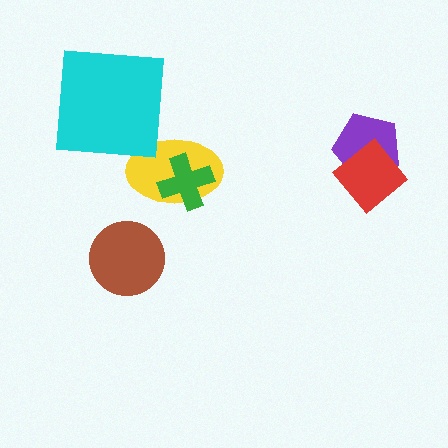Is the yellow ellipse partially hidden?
Yes, it is partially covered by another shape.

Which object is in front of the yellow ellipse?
The green cross is in front of the yellow ellipse.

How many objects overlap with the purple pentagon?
1 object overlaps with the purple pentagon.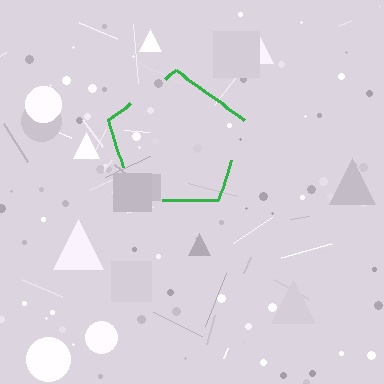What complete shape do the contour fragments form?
The contour fragments form a pentagon.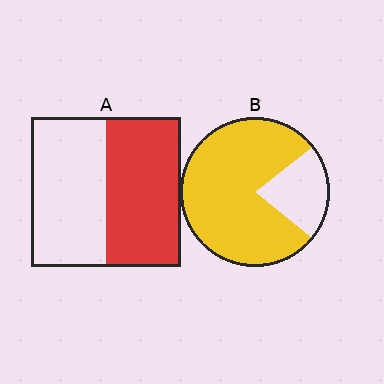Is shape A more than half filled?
Roughly half.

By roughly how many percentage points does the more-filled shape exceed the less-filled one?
By roughly 30 percentage points (B over A).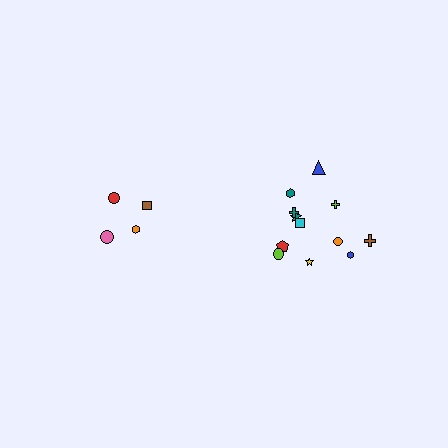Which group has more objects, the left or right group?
The right group.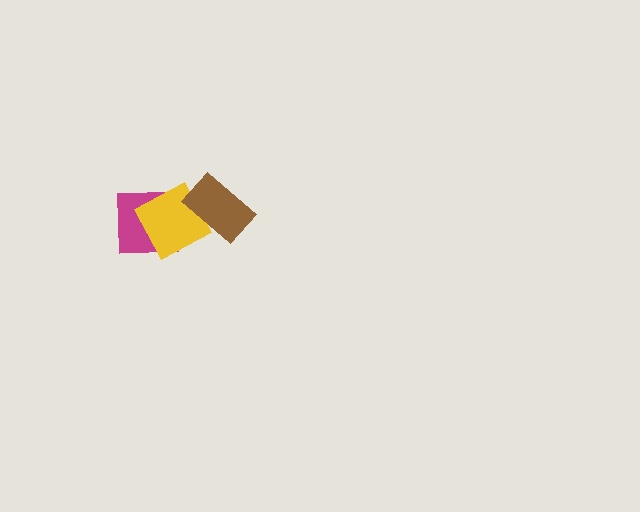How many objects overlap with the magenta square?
1 object overlaps with the magenta square.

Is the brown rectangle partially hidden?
No, no other shape covers it.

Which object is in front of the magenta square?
The yellow square is in front of the magenta square.